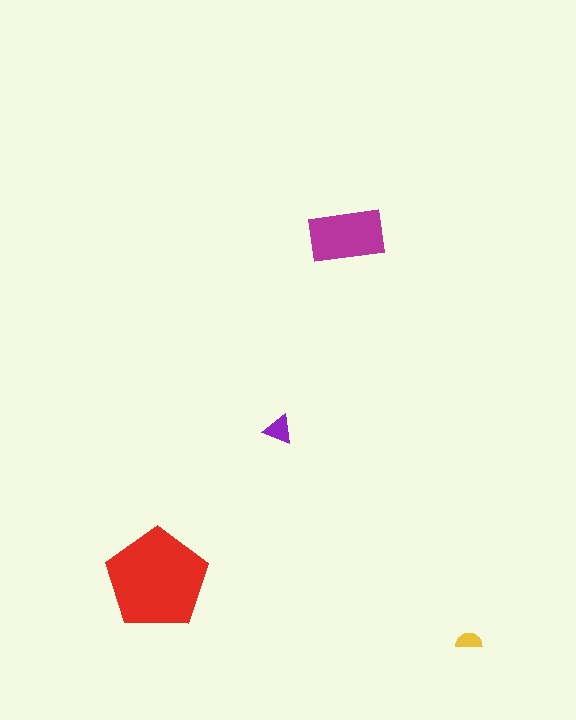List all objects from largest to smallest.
The red pentagon, the magenta rectangle, the purple triangle, the yellow semicircle.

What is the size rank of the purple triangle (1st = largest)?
3rd.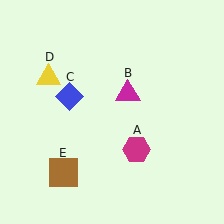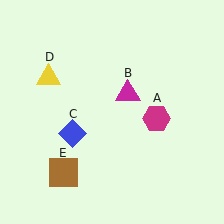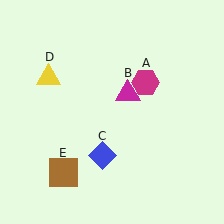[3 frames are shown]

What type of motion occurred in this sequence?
The magenta hexagon (object A), blue diamond (object C) rotated counterclockwise around the center of the scene.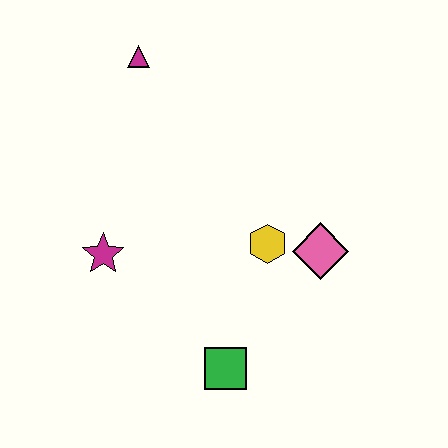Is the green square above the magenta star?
No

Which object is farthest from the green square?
The magenta triangle is farthest from the green square.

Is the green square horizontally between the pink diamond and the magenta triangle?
Yes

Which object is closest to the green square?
The yellow hexagon is closest to the green square.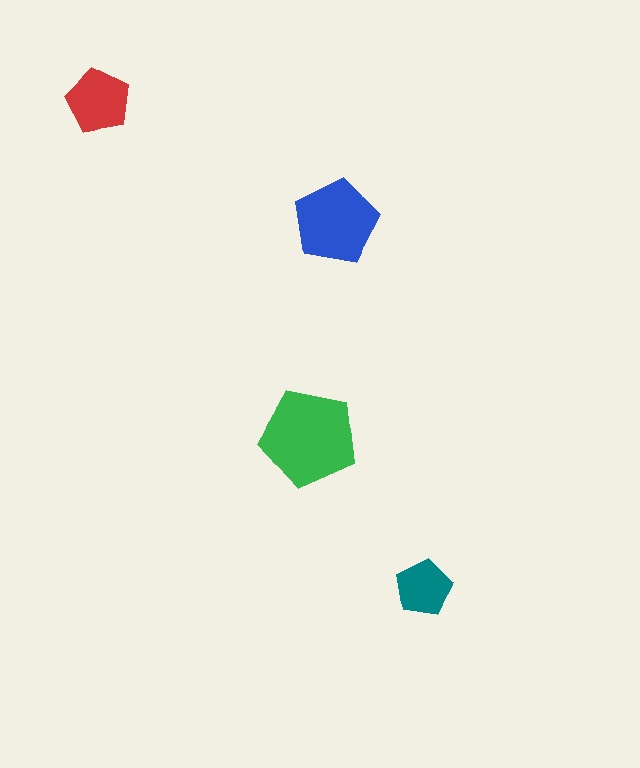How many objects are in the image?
There are 4 objects in the image.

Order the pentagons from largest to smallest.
the green one, the blue one, the red one, the teal one.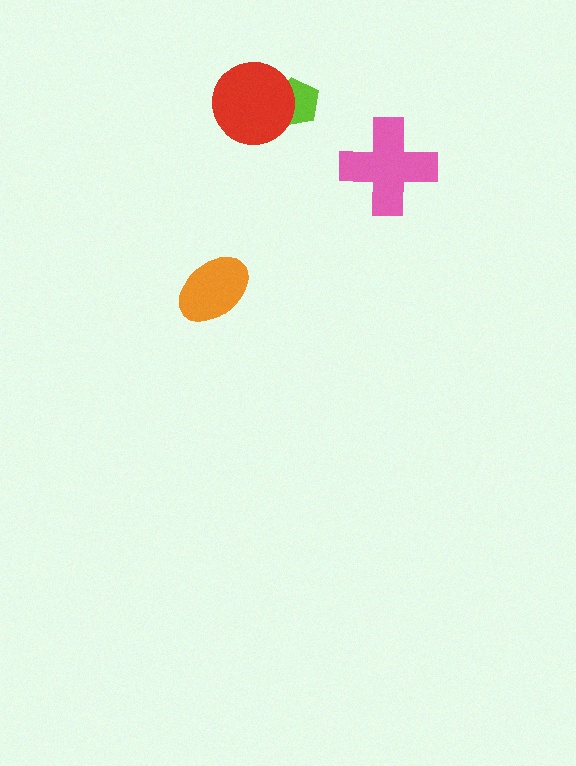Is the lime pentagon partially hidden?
Yes, it is partially covered by another shape.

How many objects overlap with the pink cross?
0 objects overlap with the pink cross.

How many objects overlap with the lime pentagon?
1 object overlaps with the lime pentagon.